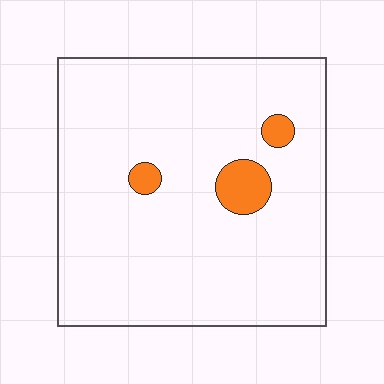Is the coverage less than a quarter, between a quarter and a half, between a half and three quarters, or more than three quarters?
Less than a quarter.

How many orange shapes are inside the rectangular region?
3.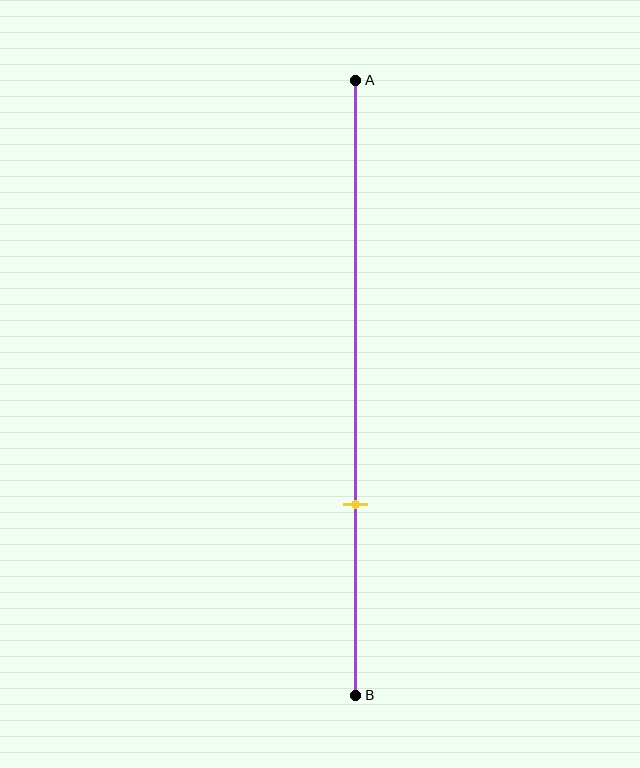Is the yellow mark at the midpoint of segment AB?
No, the mark is at about 70% from A, not at the 50% midpoint.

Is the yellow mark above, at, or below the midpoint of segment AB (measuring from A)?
The yellow mark is below the midpoint of segment AB.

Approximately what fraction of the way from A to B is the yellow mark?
The yellow mark is approximately 70% of the way from A to B.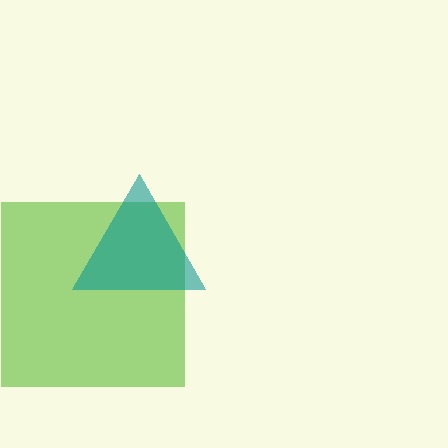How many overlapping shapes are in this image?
There are 2 overlapping shapes in the image.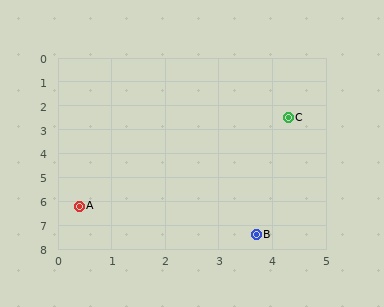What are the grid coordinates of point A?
Point A is at approximately (0.4, 6.2).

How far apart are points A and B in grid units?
Points A and B are about 3.5 grid units apart.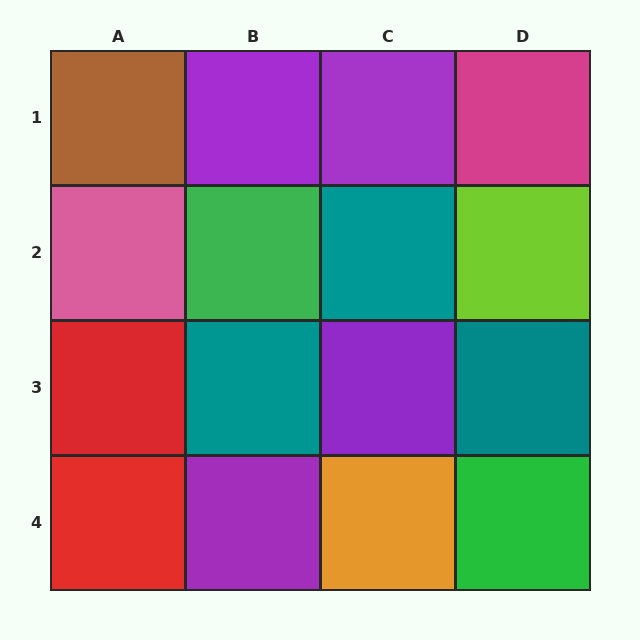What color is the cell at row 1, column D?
Magenta.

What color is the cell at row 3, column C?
Purple.